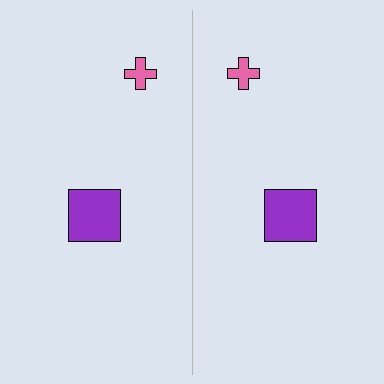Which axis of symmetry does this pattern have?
The pattern has a vertical axis of symmetry running through the center of the image.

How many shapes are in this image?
There are 4 shapes in this image.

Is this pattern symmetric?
Yes, this pattern has bilateral (reflection) symmetry.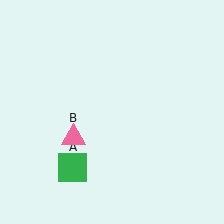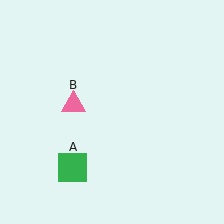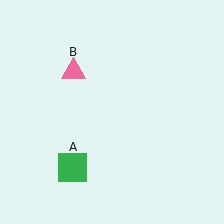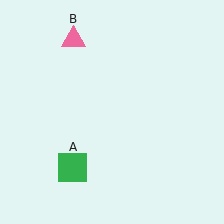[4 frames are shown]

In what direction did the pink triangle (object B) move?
The pink triangle (object B) moved up.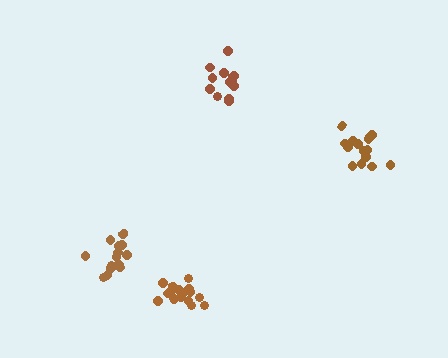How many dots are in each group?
Group 1: 15 dots, Group 2: 13 dots, Group 3: 15 dots, Group 4: 16 dots (59 total).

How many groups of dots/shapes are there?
There are 4 groups.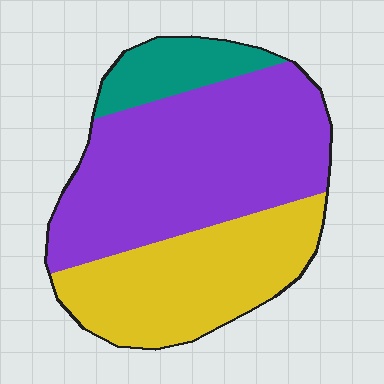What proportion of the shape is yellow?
Yellow covers 35% of the shape.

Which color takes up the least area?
Teal, at roughly 10%.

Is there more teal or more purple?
Purple.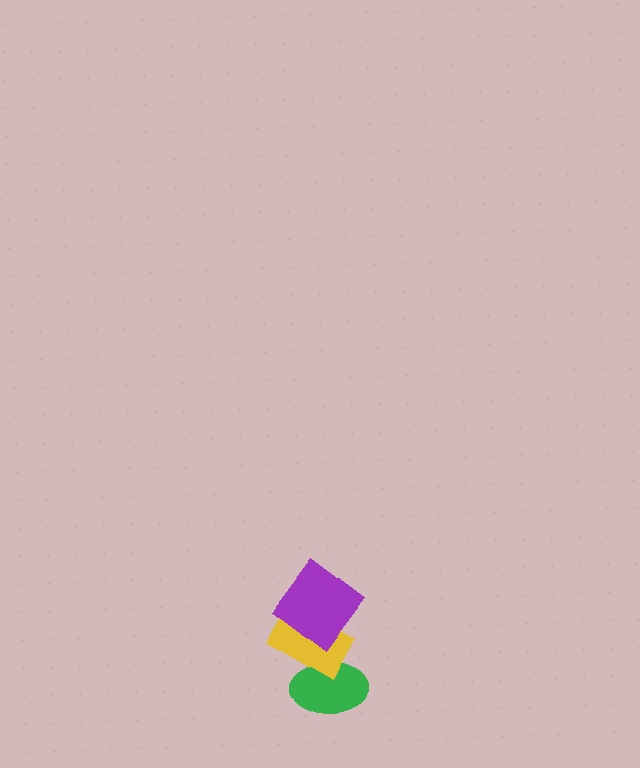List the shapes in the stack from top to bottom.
From top to bottom: the purple diamond, the yellow rectangle, the green ellipse.